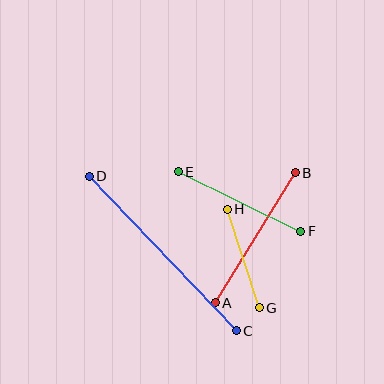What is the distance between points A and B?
The distance is approximately 153 pixels.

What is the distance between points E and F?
The distance is approximately 136 pixels.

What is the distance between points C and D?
The distance is approximately 213 pixels.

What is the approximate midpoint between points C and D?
The midpoint is at approximately (163, 253) pixels.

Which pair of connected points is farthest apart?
Points C and D are farthest apart.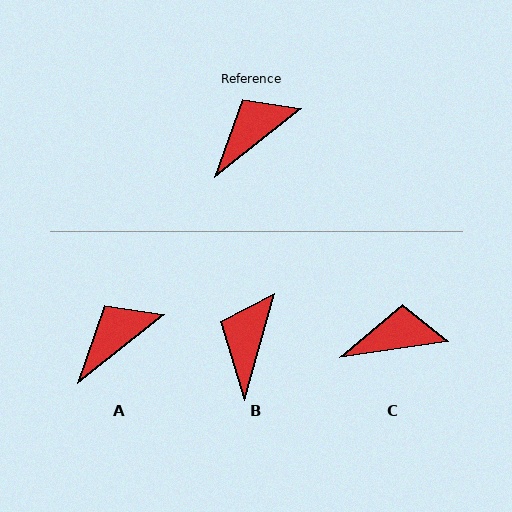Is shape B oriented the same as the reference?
No, it is off by about 36 degrees.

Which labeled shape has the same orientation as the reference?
A.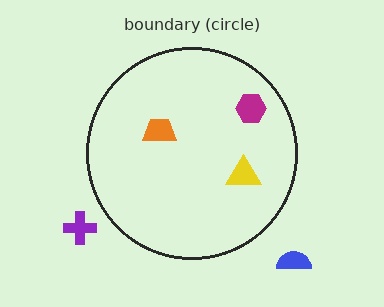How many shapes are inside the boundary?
3 inside, 2 outside.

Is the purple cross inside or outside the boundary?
Outside.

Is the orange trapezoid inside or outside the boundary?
Inside.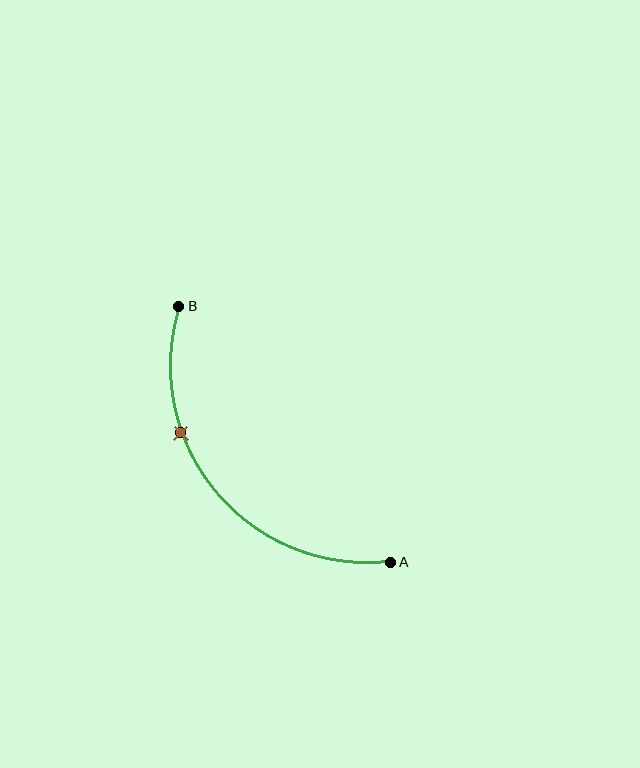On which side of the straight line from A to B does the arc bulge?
The arc bulges below and to the left of the straight line connecting A and B.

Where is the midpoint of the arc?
The arc midpoint is the point on the curve farthest from the straight line joining A and B. It sits below and to the left of that line.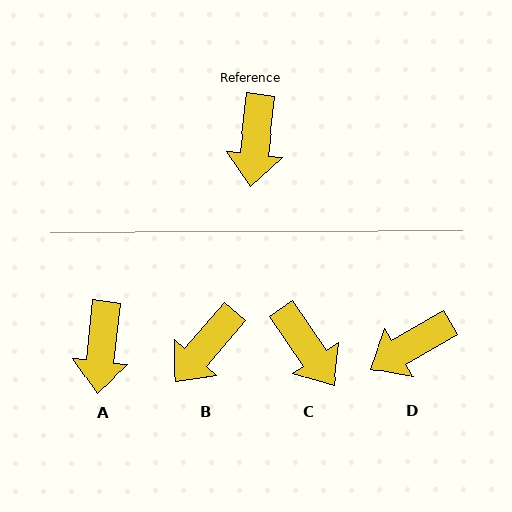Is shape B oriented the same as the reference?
No, it is off by about 34 degrees.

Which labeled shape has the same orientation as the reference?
A.